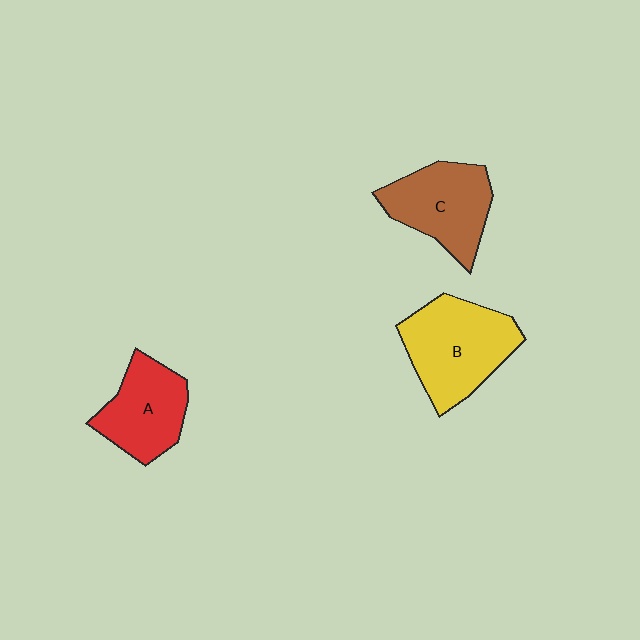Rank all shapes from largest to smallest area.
From largest to smallest: B (yellow), C (brown), A (red).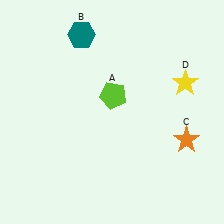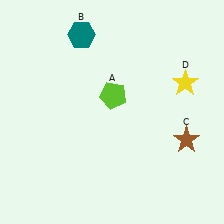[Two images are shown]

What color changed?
The star (C) changed from orange in Image 1 to brown in Image 2.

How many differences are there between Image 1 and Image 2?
There is 1 difference between the two images.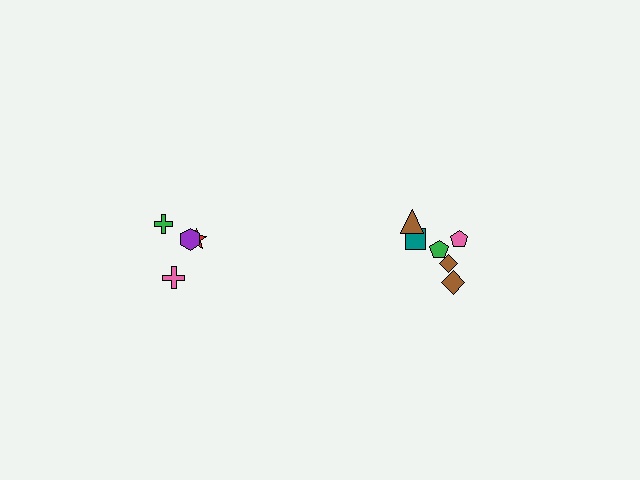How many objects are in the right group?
There are 6 objects.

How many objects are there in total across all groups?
There are 10 objects.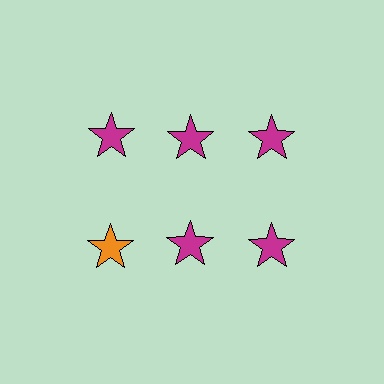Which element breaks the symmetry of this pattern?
The orange star in the second row, leftmost column breaks the symmetry. All other shapes are magenta stars.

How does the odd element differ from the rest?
It has a different color: orange instead of magenta.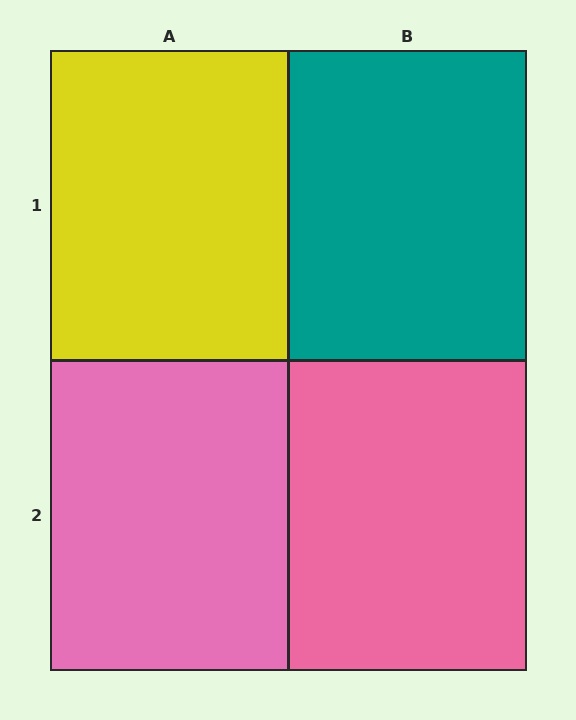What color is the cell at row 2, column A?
Pink.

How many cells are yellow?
1 cell is yellow.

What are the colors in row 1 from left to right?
Yellow, teal.